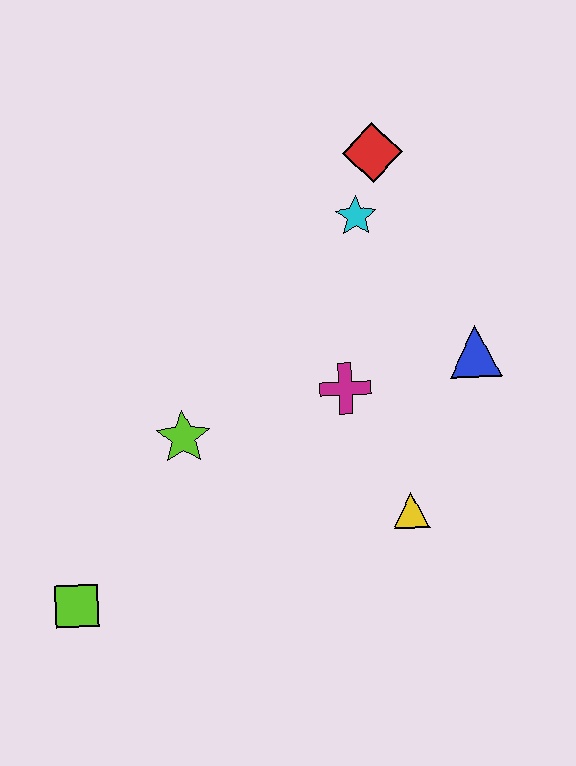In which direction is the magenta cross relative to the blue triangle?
The magenta cross is to the left of the blue triangle.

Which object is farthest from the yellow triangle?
The red diamond is farthest from the yellow triangle.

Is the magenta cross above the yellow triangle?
Yes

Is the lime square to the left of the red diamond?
Yes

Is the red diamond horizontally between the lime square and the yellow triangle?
Yes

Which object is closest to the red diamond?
The cyan star is closest to the red diamond.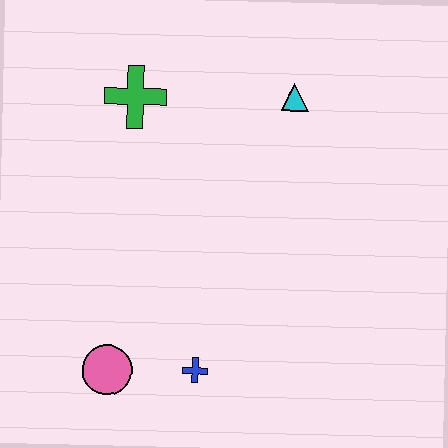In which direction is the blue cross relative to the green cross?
The blue cross is below the green cross.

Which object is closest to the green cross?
The cyan triangle is closest to the green cross.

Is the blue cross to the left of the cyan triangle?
Yes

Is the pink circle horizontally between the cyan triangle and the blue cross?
No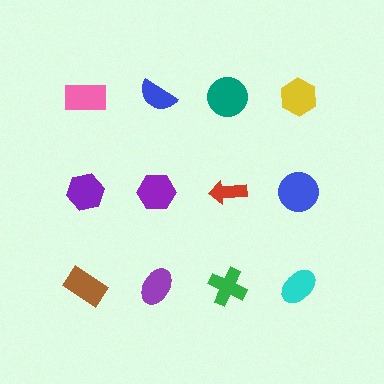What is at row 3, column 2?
A purple ellipse.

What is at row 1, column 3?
A teal circle.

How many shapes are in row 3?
4 shapes.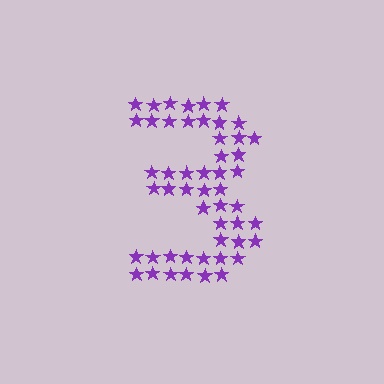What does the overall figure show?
The overall figure shows the digit 3.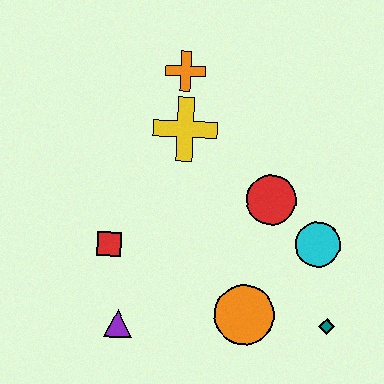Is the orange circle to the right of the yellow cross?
Yes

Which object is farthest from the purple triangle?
The orange cross is farthest from the purple triangle.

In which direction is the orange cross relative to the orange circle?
The orange cross is above the orange circle.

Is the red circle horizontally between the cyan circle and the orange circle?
Yes